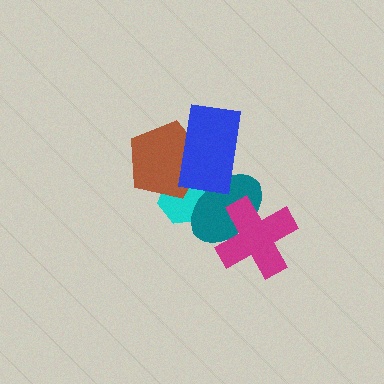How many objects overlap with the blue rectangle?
3 objects overlap with the blue rectangle.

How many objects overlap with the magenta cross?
1 object overlaps with the magenta cross.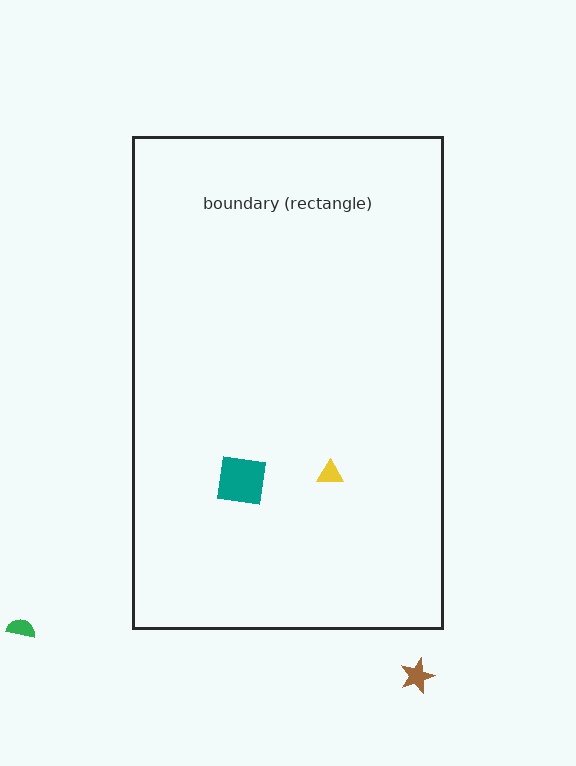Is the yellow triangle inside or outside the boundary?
Inside.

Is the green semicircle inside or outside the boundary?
Outside.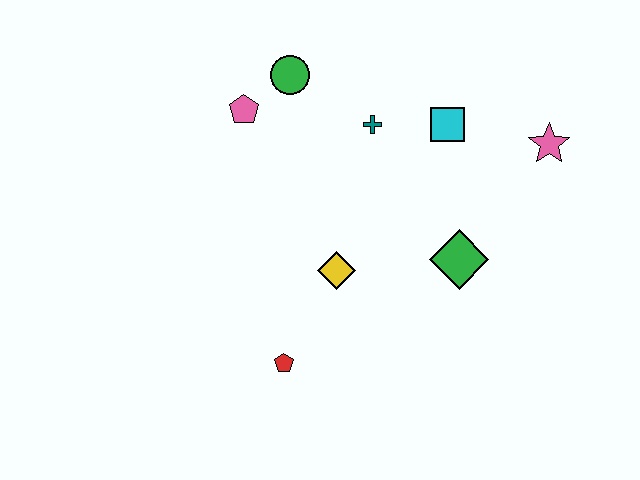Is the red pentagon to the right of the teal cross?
No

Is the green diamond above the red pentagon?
Yes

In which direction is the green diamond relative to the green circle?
The green diamond is below the green circle.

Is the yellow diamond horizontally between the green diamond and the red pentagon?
Yes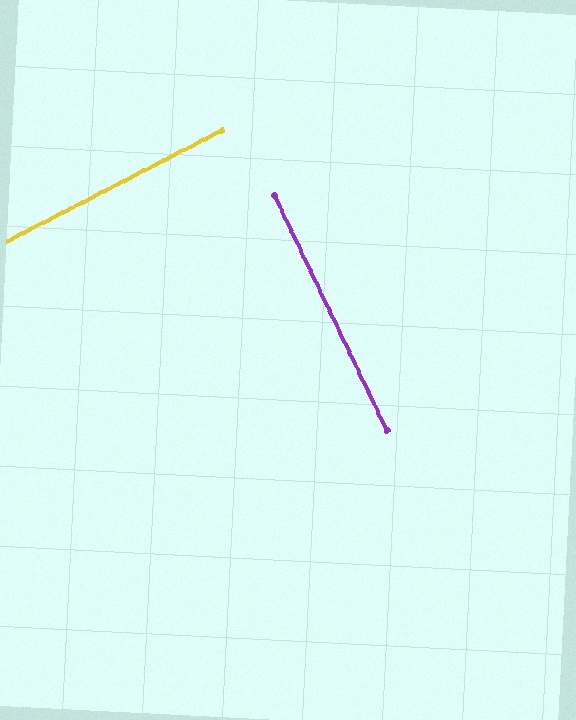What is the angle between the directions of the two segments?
Approximately 88 degrees.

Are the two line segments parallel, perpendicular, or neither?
Perpendicular — they meet at approximately 88°.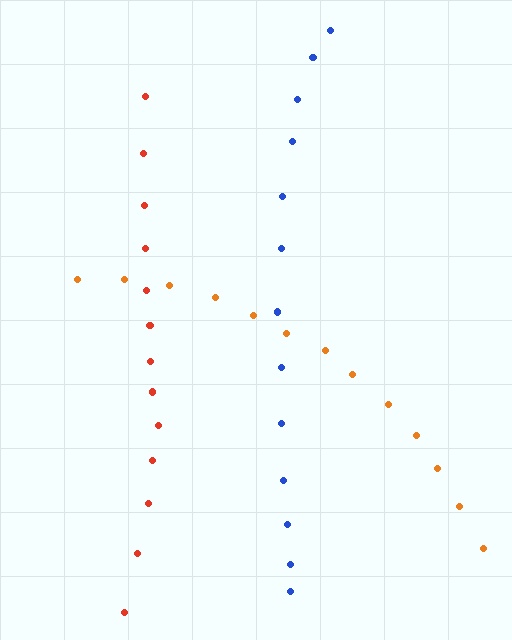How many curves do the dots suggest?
There are 3 distinct paths.